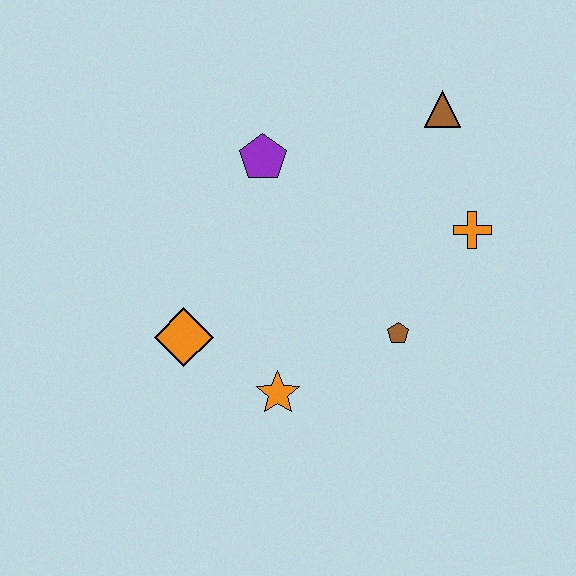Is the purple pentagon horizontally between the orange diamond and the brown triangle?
Yes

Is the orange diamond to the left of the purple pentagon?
Yes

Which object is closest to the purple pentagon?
The brown triangle is closest to the purple pentagon.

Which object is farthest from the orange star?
The brown triangle is farthest from the orange star.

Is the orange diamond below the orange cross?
Yes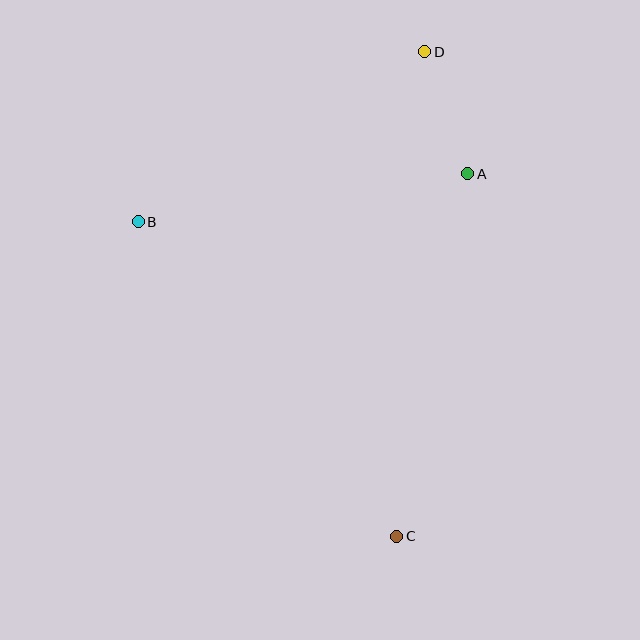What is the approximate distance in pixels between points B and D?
The distance between B and D is approximately 333 pixels.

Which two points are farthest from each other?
Points C and D are farthest from each other.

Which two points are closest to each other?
Points A and D are closest to each other.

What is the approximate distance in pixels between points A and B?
The distance between A and B is approximately 333 pixels.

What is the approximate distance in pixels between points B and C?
The distance between B and C is approximately 407 pixels.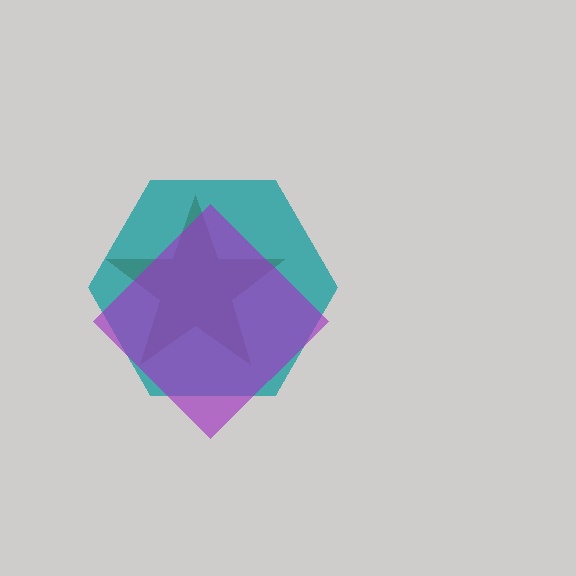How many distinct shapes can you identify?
There are 3 distinct shapes: a brown star, a teal hexagon, a purple diamond.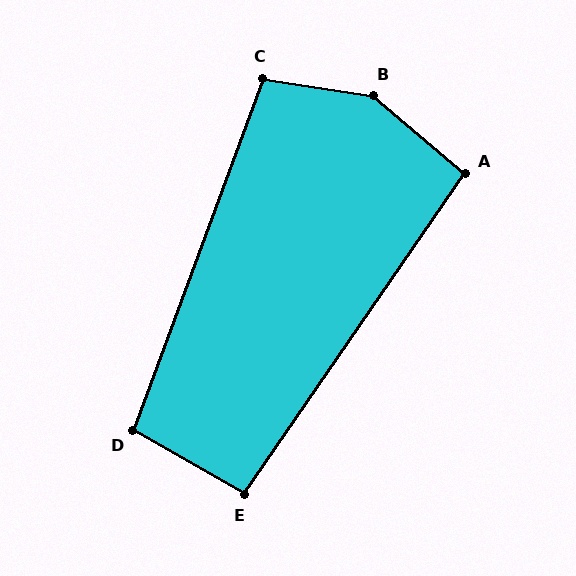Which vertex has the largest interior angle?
B, at approximately 148 degrees.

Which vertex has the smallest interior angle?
E, at approximately 95 degrees.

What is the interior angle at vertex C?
Approximately 102 degrees (obtuse).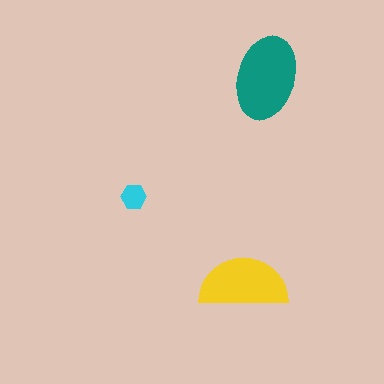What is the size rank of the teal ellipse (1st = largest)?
1st.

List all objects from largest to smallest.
The teal ellipse, the yellow semicircle, the cyan hexagon.